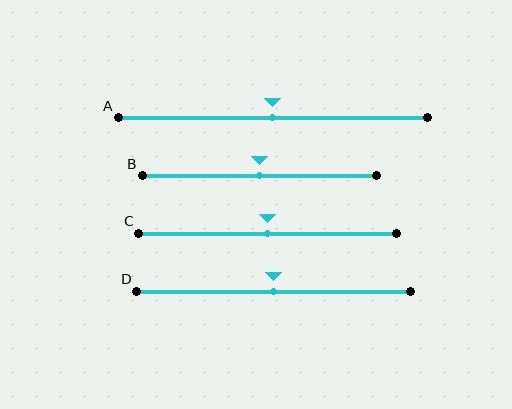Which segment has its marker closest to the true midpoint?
Segment A has its marker closest to the true midpoint.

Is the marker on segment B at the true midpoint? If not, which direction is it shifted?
Yes, the marker on segment B is at the true midpoint.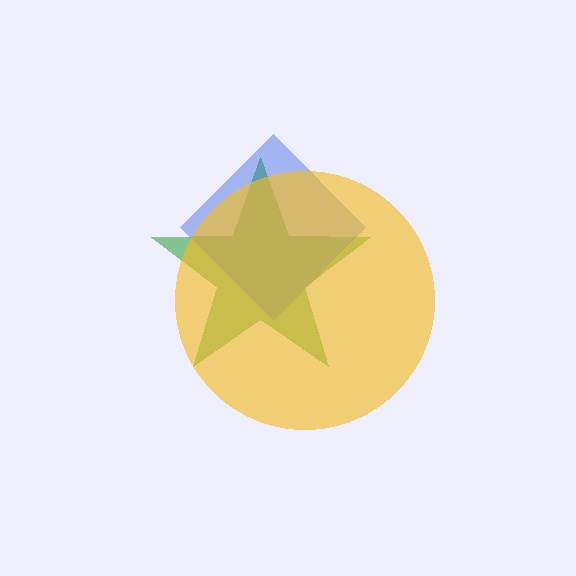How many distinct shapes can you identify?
There are 3 distinct shapes: a green star, a blue diamond, a yellow circle.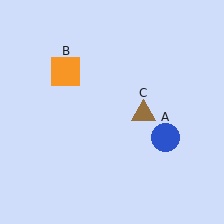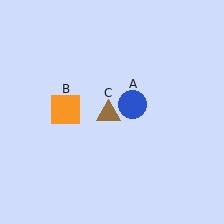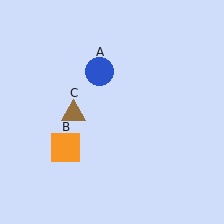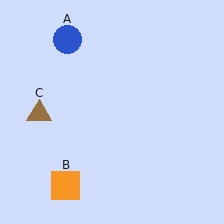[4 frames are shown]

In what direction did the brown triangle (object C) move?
The brown triangle (object C) moved left.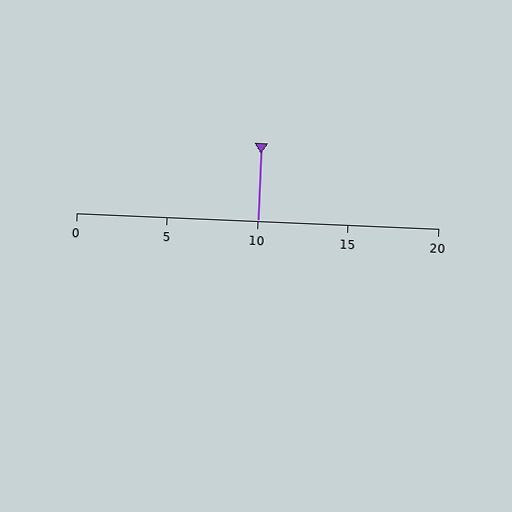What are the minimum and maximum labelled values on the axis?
The axis runs from 0 to 20.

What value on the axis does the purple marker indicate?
The marker indicates approximately 10.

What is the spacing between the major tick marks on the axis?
The major ticks are spaced 5 apart.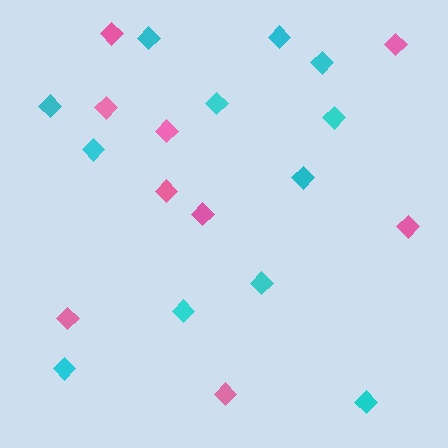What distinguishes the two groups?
There are 2 groups: one group of cyan diamonds (12) and one group of pink diamonds (9).